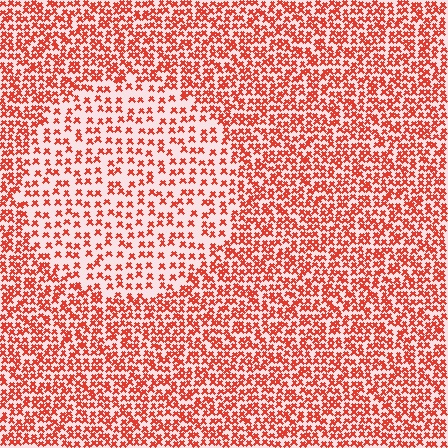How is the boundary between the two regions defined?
The boundary is defined by a change in element density (approximately 2.0x ratio). All elements are the same color, size, and shape.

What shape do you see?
I see a circle.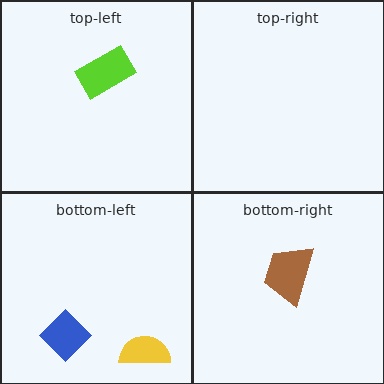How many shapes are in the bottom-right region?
1.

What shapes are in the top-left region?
The lime rectangle.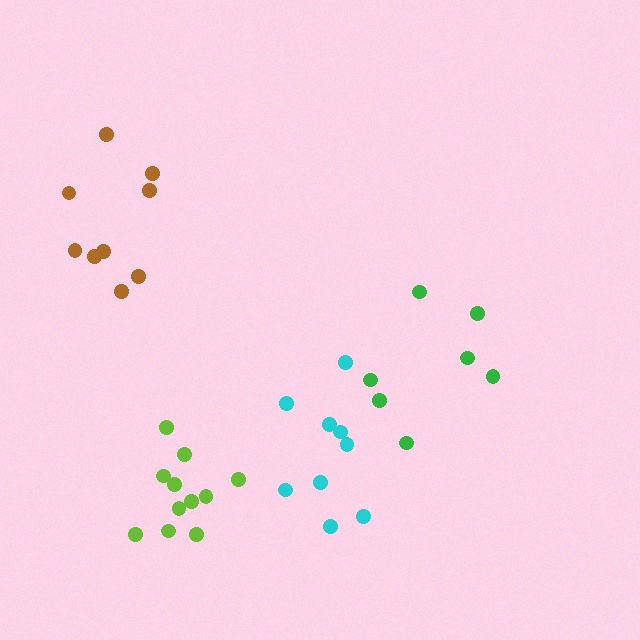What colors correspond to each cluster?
The clusters are colored: lime, green, cyan, brown.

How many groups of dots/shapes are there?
There are 4 groups.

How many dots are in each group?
Group 1: 11 dots, Group 2: 7 dots, Group 3: 9 dots, Group 4: 9 dots (36 total).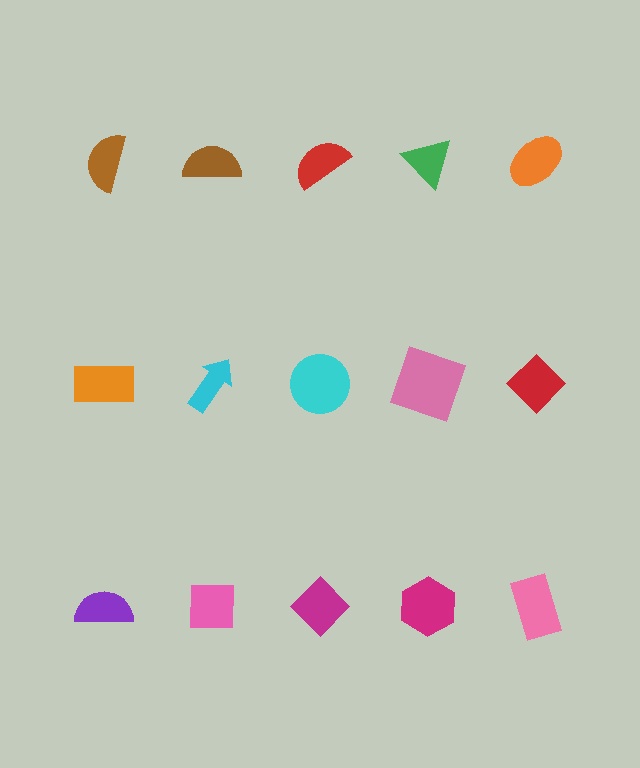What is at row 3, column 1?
A purple semicircle.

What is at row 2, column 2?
A cyan arrow.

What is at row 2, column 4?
A pink square.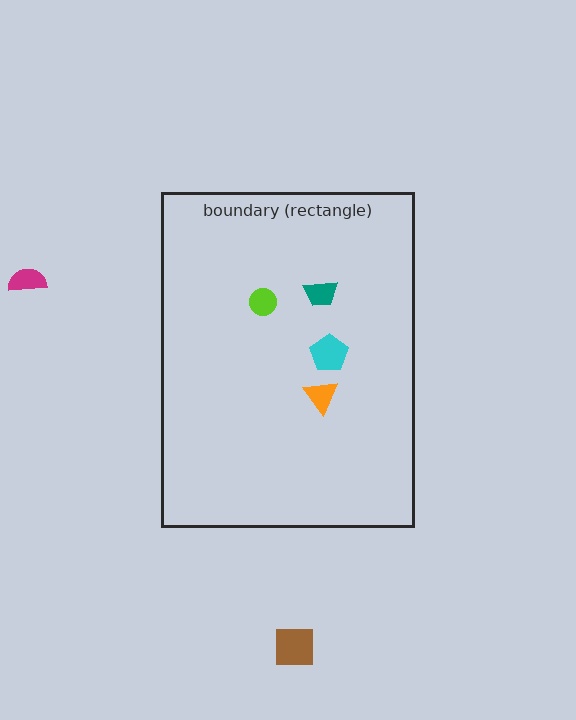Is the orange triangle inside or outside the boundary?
Inside.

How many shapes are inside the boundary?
4 inside, 2 outside.